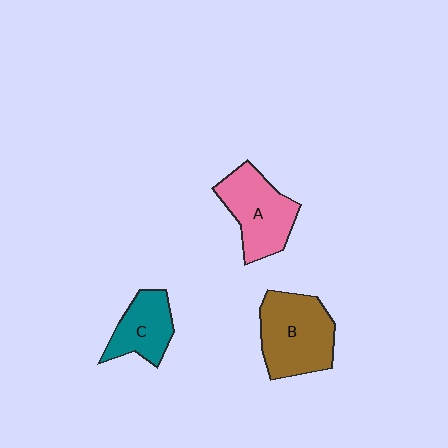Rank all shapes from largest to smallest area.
From largest to smallest: B (brown), A (pink), C (teal).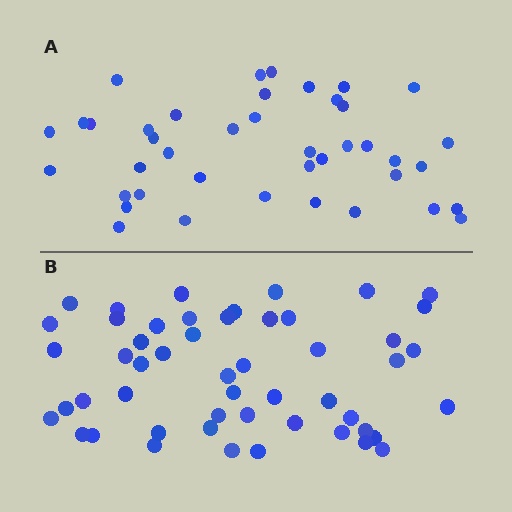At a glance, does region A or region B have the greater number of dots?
Region B (the bottom region) has more dots.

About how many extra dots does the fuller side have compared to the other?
Region B has roughly 10 or so more dots than region A.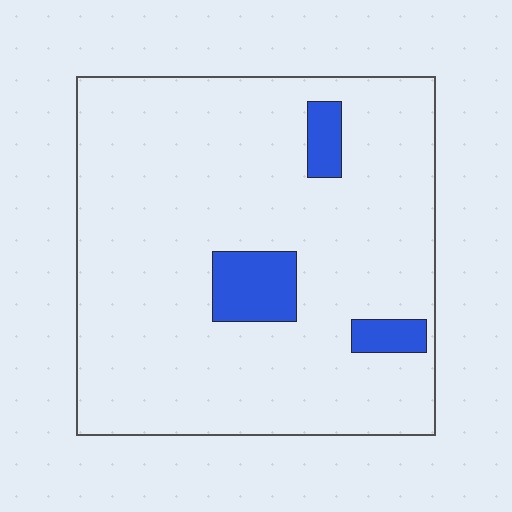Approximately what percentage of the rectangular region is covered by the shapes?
Approximately 10%.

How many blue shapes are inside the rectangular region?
3.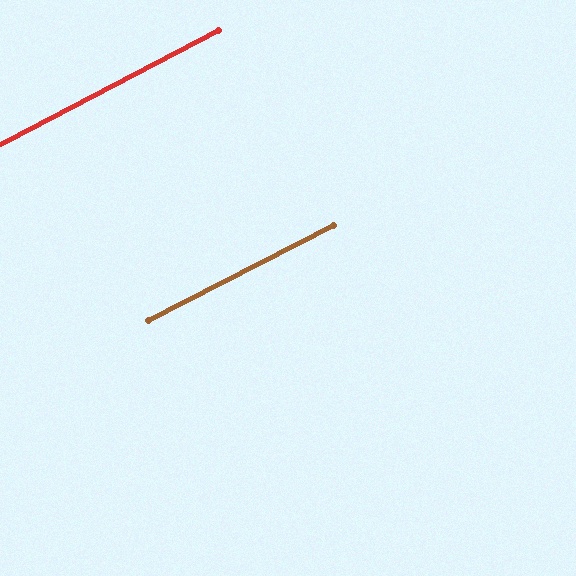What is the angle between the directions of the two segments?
Approximately 0 degrees.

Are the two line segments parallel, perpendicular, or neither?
Parallel — their directions differ by only 0.4°.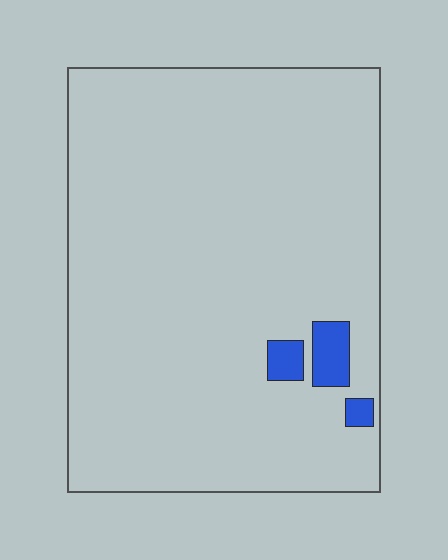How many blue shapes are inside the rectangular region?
3.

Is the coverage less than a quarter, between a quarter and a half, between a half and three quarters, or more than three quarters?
Less than a quarter.